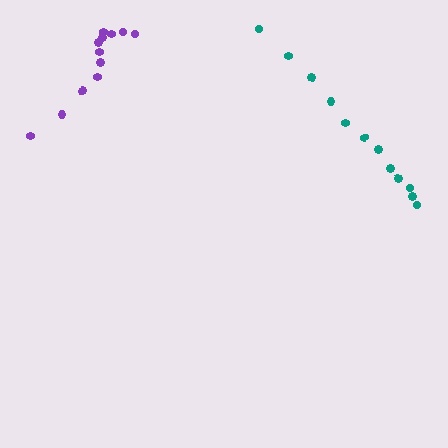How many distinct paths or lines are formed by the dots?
There are 2 distinct paths.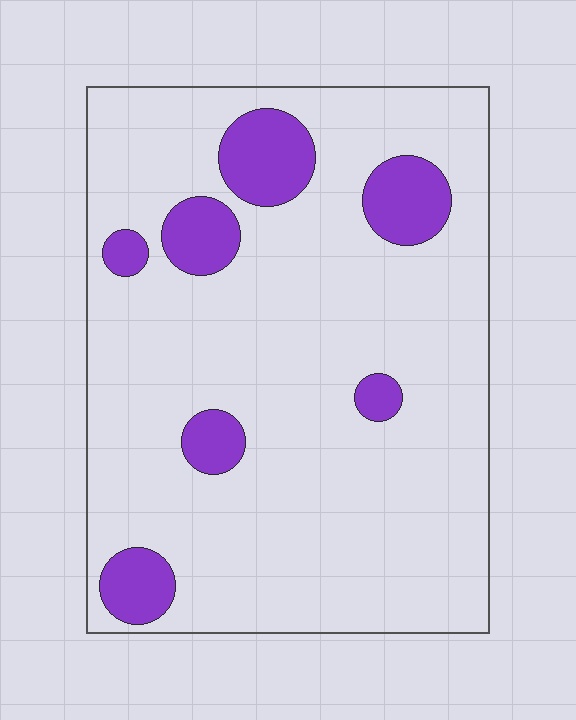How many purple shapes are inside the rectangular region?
7.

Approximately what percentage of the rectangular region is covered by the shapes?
Approximately 15%.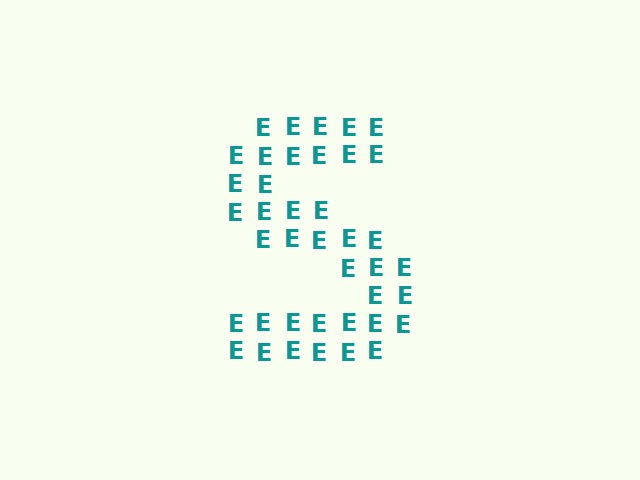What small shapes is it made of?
It is made of small letter E's.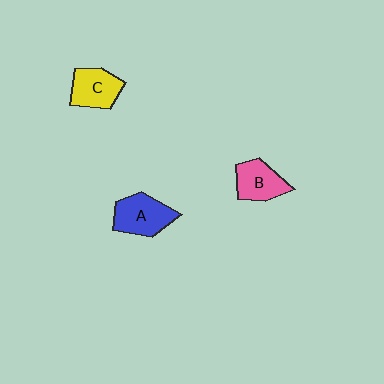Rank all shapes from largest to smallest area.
From largest to smallest: A (blue), C (yellow), B (pink).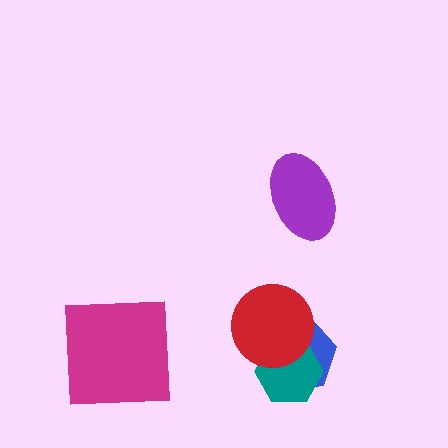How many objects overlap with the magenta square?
0 objects overlap with the magenta square.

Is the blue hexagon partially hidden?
Yes, it is partially covered by another shape.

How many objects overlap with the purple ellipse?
0 objects overlap with the purple ellipse.